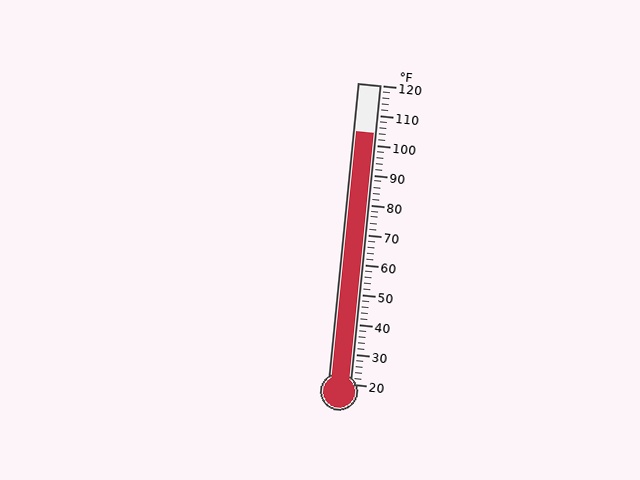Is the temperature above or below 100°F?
The temperature is above 100°F.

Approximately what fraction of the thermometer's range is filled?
The thermometer is filled to approximately 85% of its range.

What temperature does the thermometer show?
The thermometer shows approximately 104°F.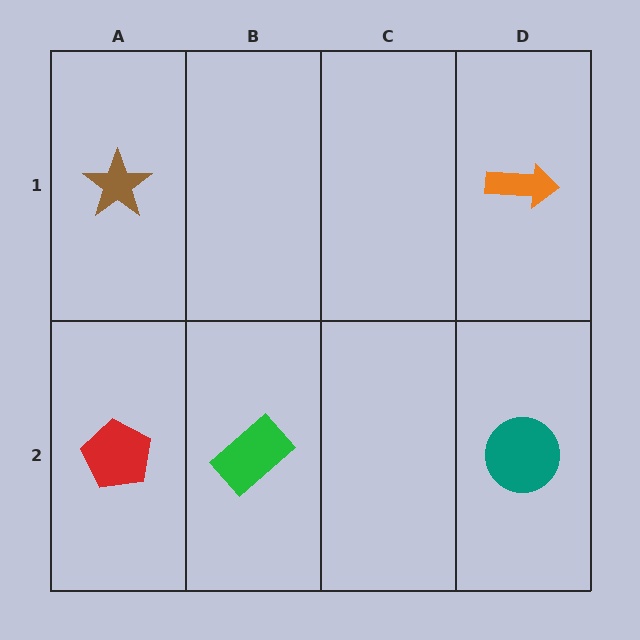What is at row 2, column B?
A green rectangle.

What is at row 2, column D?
A teal circle.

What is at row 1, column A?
A brown star.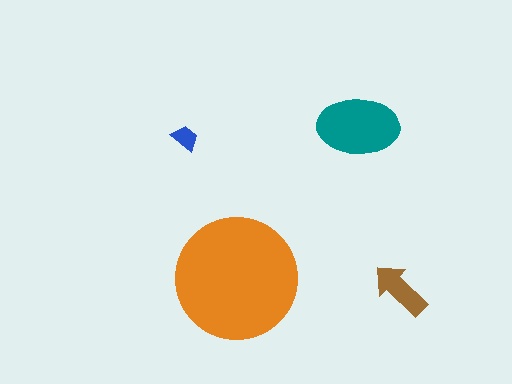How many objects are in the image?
There are 4 objects in the image.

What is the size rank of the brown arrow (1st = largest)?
3rd.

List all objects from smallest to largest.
The blue trapezoid, the brown arrow, the teal ellipse, the orange circle.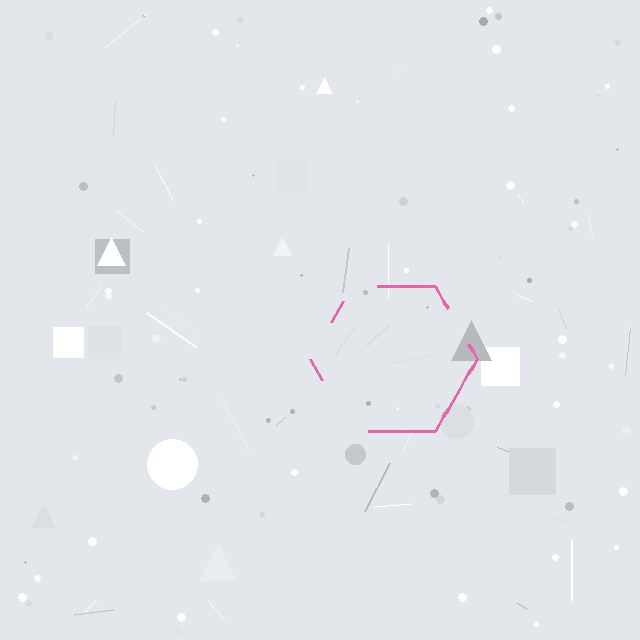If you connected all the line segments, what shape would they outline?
They would outline a hexagon.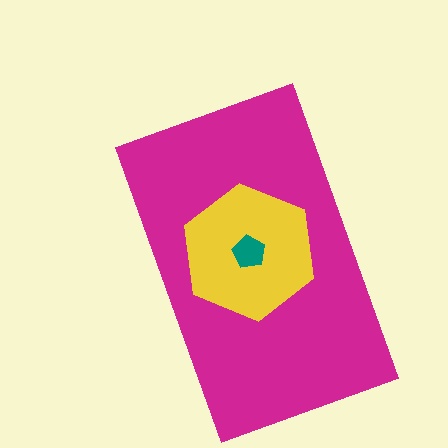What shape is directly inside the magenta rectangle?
The yellow hexagon.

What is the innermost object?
The teal pentagon.